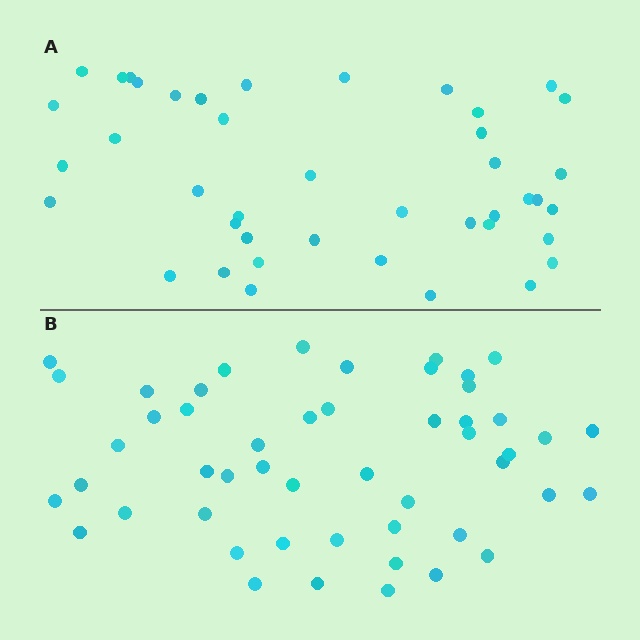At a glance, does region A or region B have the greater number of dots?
Region B (the bottom region) has more dots.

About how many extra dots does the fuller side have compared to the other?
Region B has roughly 8 or so more dots than region A.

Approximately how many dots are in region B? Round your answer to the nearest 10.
About 50 dots.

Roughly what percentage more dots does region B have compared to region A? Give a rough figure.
About 20% more.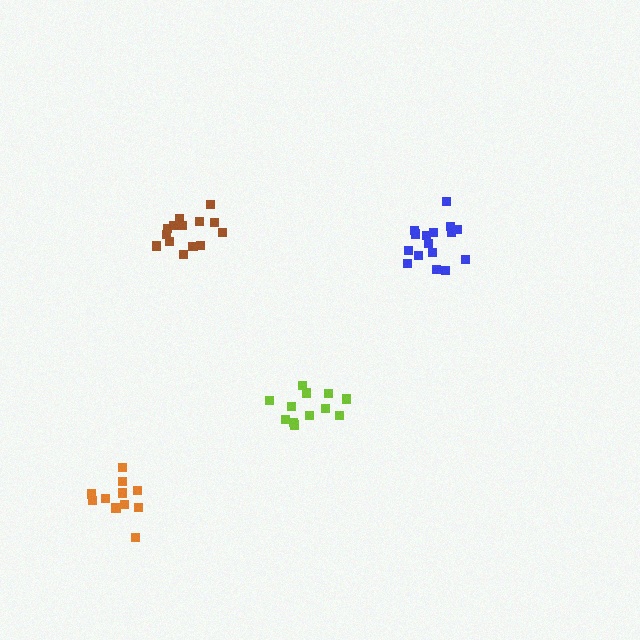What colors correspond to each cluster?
The clusters are colored: brown, blue, lime, orange.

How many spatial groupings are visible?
There are 4 spatial groupings.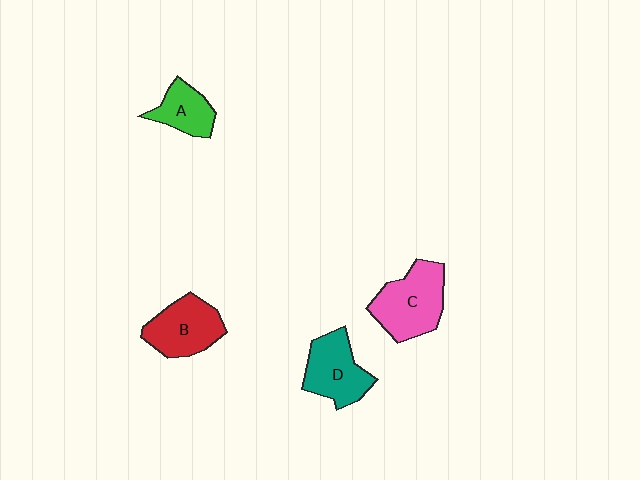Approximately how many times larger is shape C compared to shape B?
Approximately 1.2 times.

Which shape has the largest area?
Shape C (pink).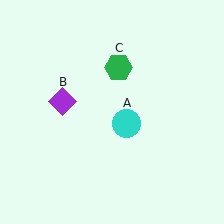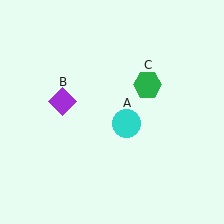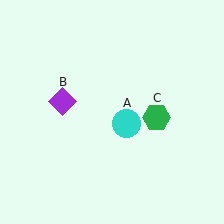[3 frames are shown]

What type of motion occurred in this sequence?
The green hexagon (object C) rotated clockwise around the center of the scene.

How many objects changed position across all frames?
1 object changed position: green hexagon (object C).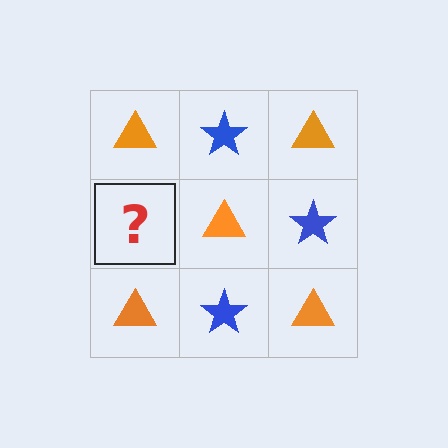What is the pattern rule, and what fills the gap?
The rule is that it alternates orange triangle and blue star in a checkerboard pattern. The gap should be filled with a blue star.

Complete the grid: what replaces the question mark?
The question mark should be replaced with a blue star.